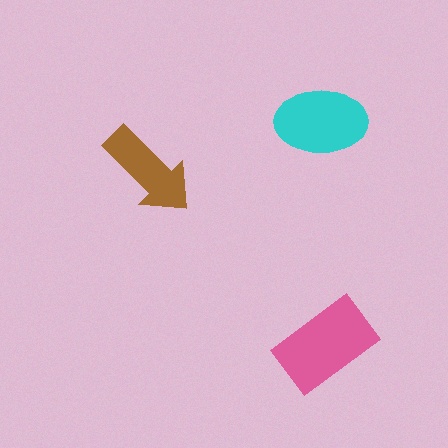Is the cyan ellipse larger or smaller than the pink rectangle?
Smaller.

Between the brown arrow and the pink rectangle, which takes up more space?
The pink rectangle.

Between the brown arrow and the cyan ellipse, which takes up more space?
The cyan ellipse.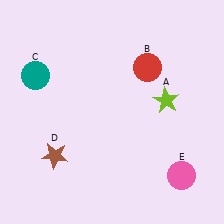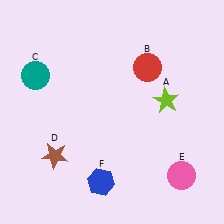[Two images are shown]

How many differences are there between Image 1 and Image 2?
There is 1 difference between the two images.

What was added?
A blue hexagon (F) was added in Image 2.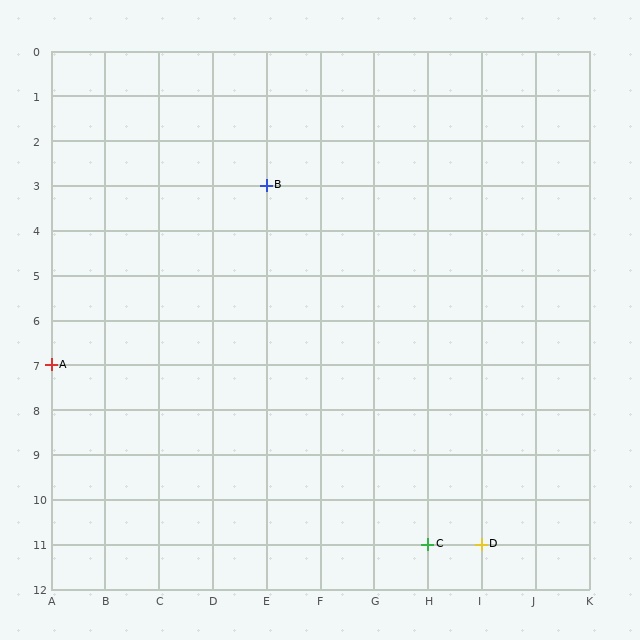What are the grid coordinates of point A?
Point A is at grid coordinates (A, 7).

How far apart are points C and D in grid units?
Points C and D are 1 column apart.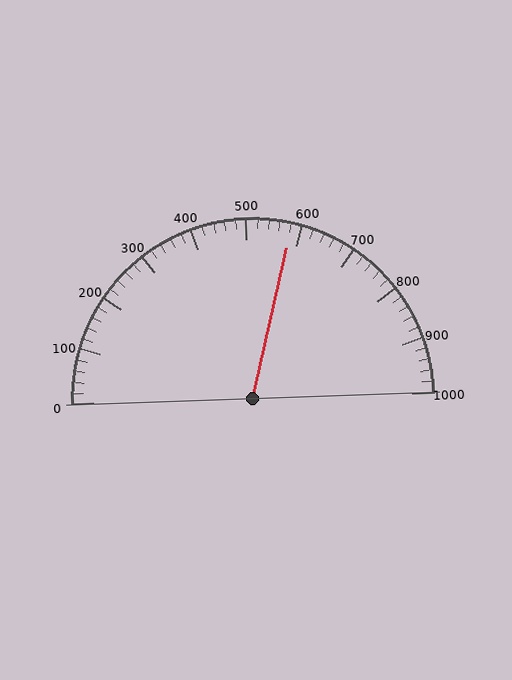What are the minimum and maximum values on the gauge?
The gauge ranges from 0 to 1000.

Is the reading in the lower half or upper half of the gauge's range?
The reading is in the upper half of the range (0 to 1000).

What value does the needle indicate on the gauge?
The needle indicates approximately 580.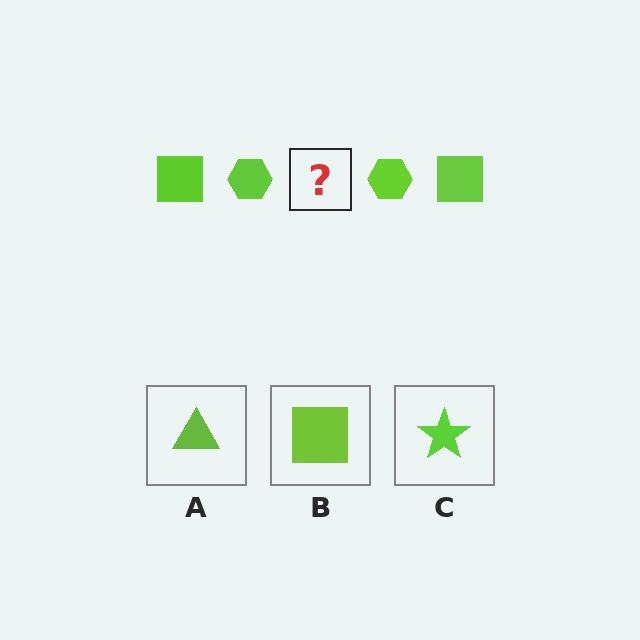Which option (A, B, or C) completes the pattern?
B.